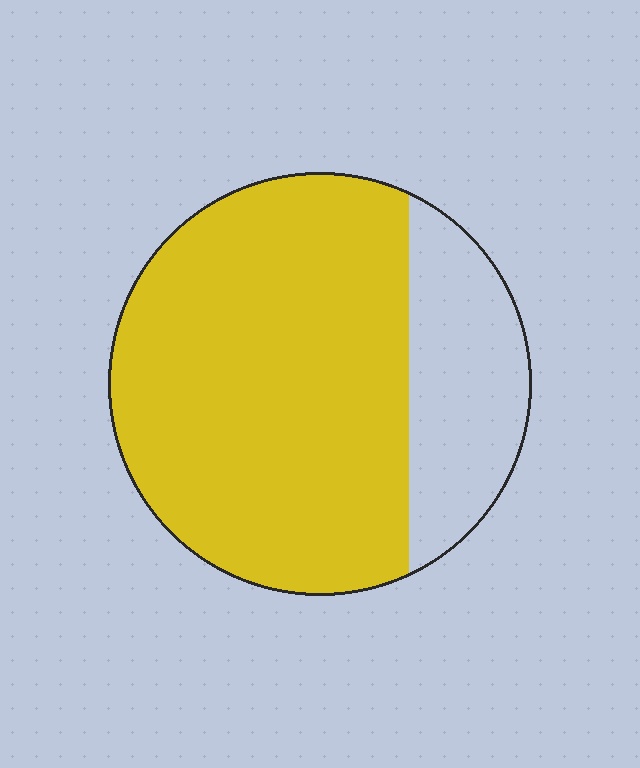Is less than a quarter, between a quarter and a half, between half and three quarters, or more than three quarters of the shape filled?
More than three quarters.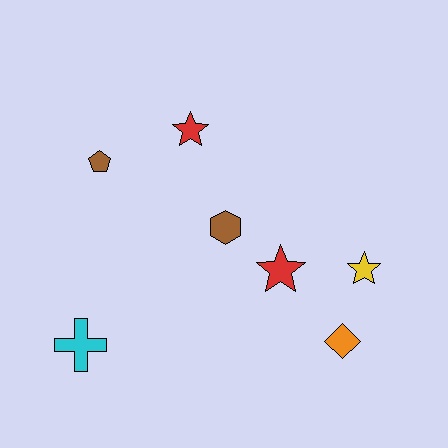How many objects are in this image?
There are 7 objects.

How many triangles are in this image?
There are no triangles.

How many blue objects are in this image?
There are no blue objects.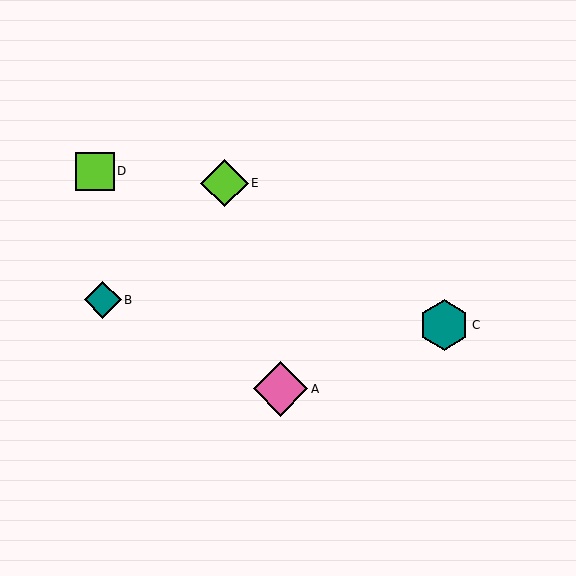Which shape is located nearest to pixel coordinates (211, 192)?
The lime diamond (labeled E) at (225, 183) is nearest to that location.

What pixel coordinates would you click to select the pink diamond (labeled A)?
Click at (281, 389) to select the pink diamond A.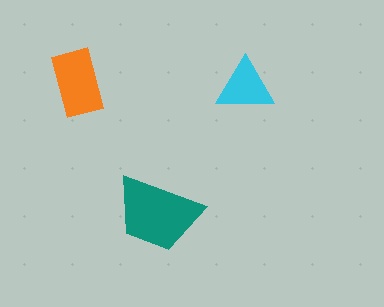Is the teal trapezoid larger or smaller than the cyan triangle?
Larger.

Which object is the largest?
The teal trapezoid.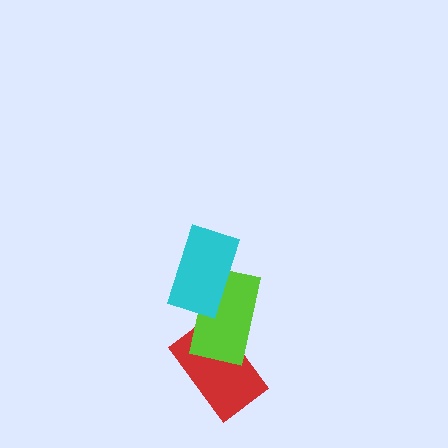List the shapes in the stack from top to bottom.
From top to bottom: the cyan rectangle, the lime rectangle, the red rectangle.